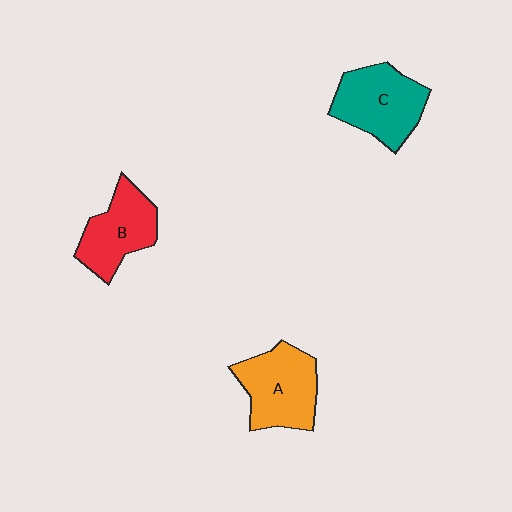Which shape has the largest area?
Shape C (teal).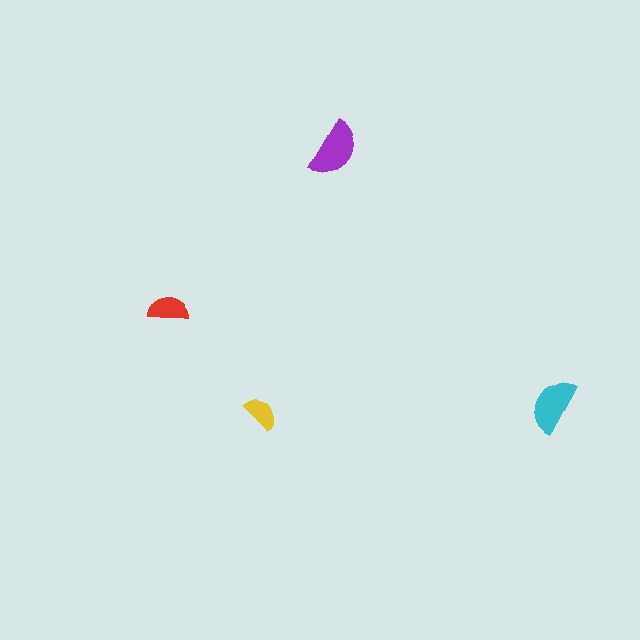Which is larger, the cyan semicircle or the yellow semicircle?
The cyan one.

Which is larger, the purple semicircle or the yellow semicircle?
The purple one.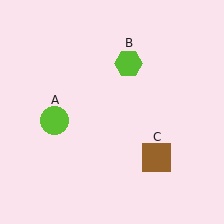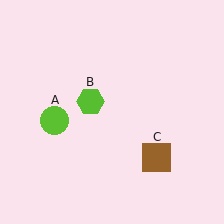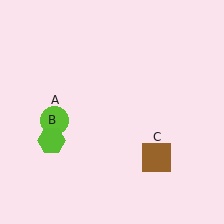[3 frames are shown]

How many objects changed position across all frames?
1 object changed position: lime hexagon (object B).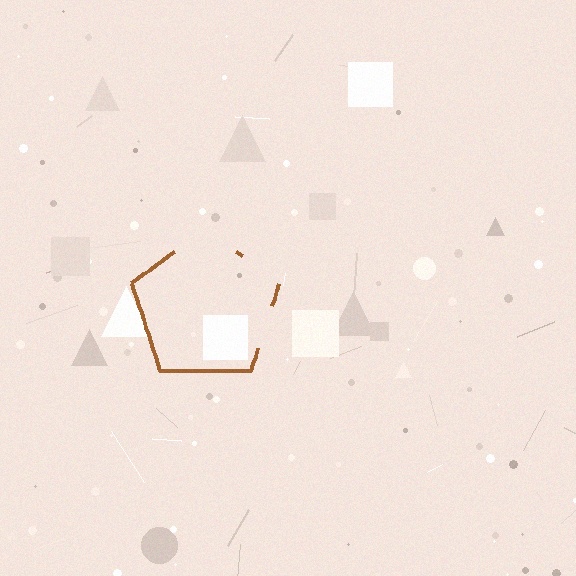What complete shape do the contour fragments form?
The contour fragments form a pentagon.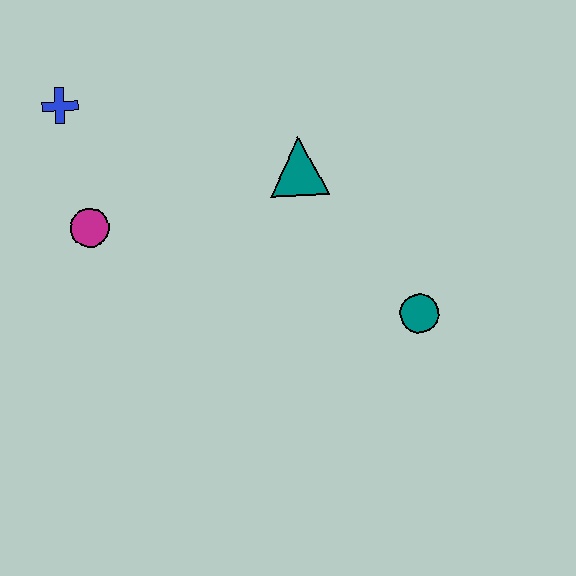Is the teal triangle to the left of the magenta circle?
No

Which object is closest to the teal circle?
The teal triangle is closest to the teal circle.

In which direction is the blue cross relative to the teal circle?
The blue cross is to the left of the teal circle.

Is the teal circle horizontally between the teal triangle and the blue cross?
No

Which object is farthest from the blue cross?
The teal circle is farthest from the blue cross.